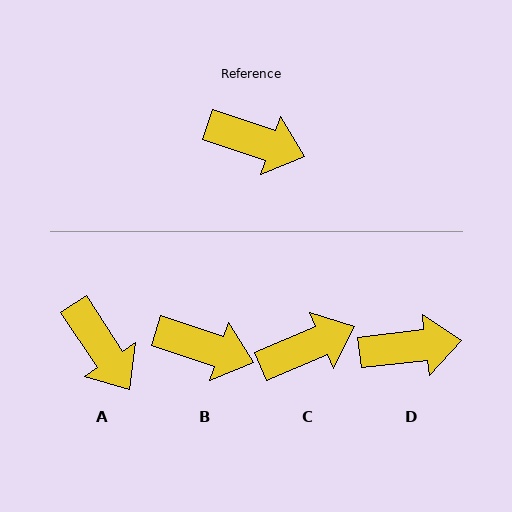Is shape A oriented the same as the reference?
No, it is off by about 38 degrees.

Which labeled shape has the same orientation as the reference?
B.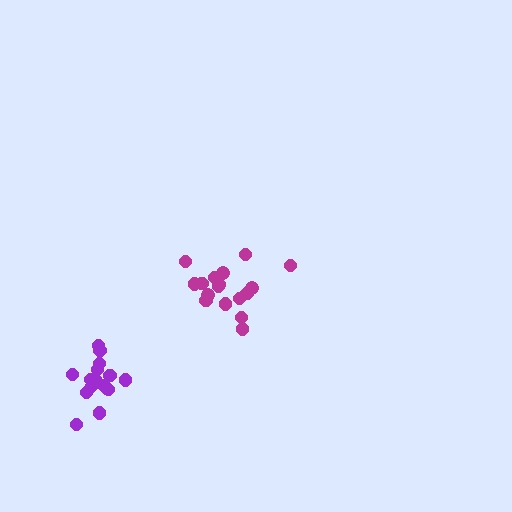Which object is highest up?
The magenta cluster is topmost.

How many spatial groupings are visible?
There are 2 spatial groupings.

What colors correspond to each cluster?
The clusters are colored: magenta, purple.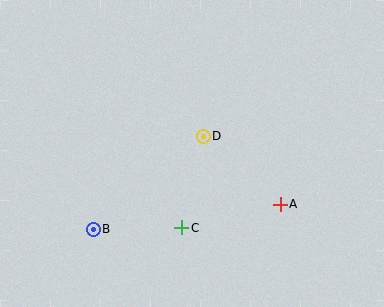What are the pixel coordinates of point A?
Point A is at (280, 204).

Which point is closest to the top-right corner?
Point D is closest to the top-right corner.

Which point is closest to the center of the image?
Point D at (203, 136) is closest to the center.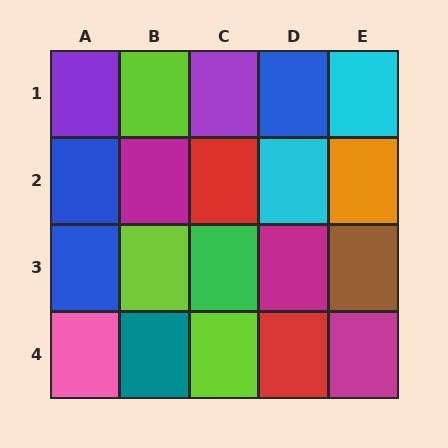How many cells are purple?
2 cells are purple.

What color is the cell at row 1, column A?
Purple.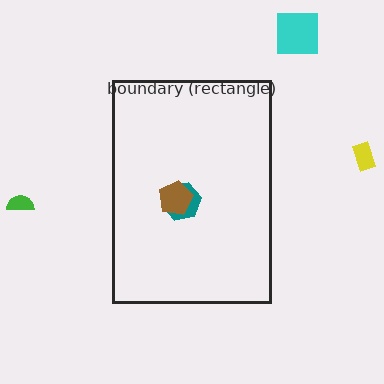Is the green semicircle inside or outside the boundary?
Outside.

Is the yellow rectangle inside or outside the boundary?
Outside.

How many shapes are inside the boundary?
2 inside, 3 outside.